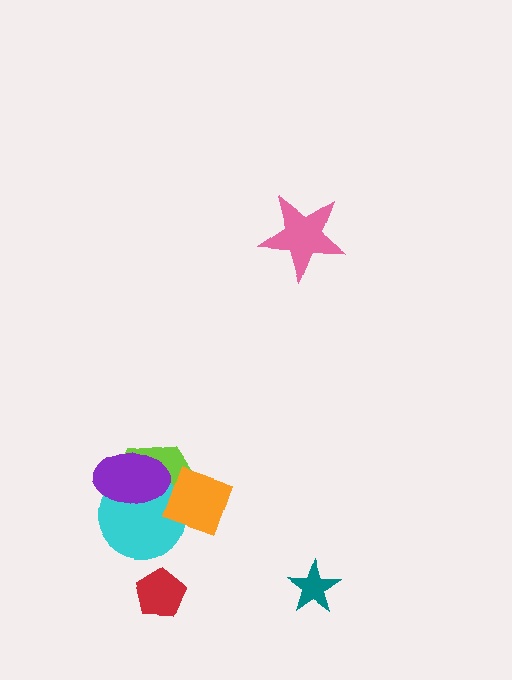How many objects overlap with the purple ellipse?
2 objects overlap with the purple ellipse.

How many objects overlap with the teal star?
0 objects overlap with the teal star.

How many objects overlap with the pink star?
0 objects overlap with the pink star.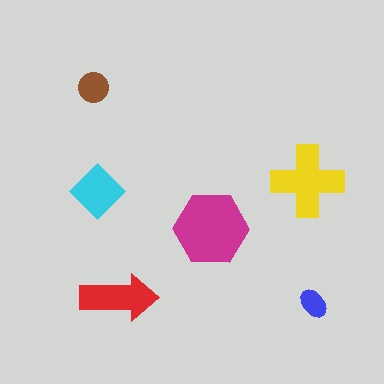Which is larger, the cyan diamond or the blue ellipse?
The cyan diamond.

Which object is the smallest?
The blue ellipse.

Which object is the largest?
The magenta hexagon.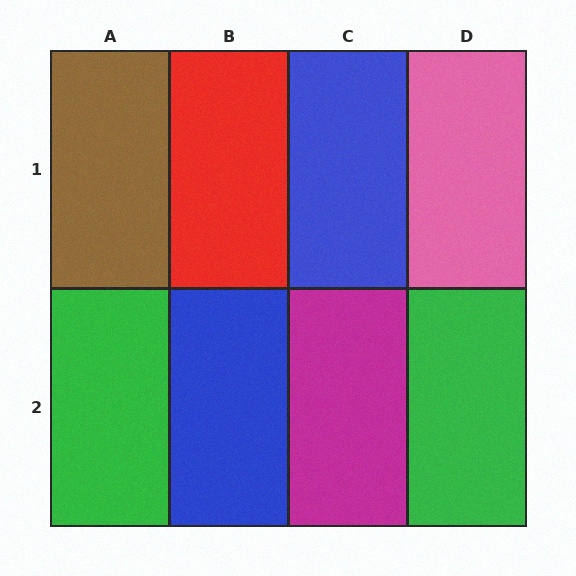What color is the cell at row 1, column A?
Brown.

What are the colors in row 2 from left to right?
Green, blue, magenta, green.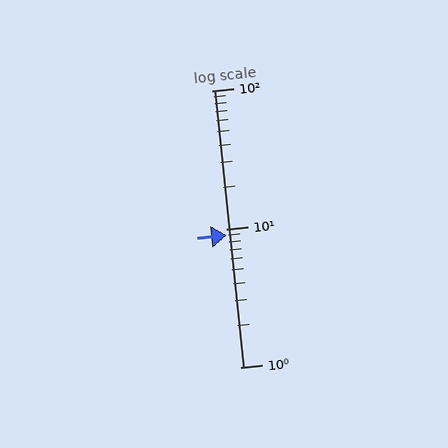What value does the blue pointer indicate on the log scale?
The pointer indicates approximately 9.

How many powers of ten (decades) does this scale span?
The scale spans 2 decades, from 1 to 100.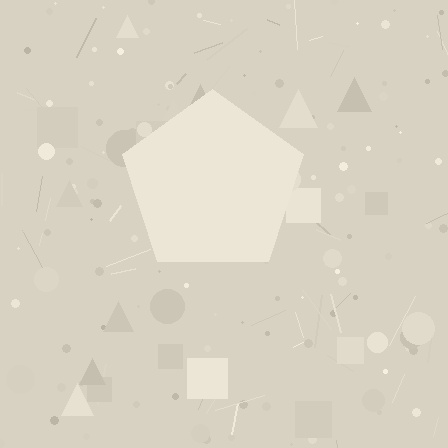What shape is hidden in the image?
A pentagon is hidden in the image.